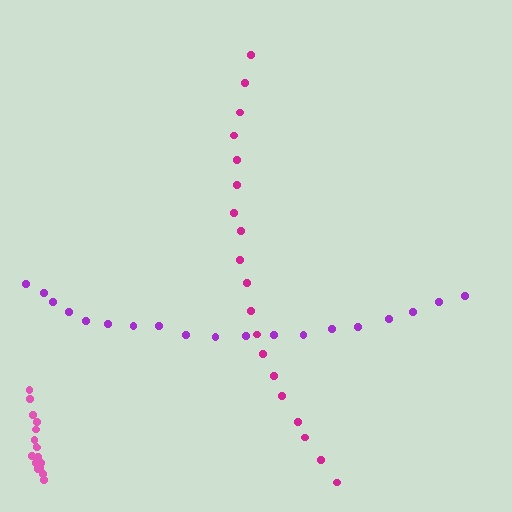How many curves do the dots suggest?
There are 3 distinct paths.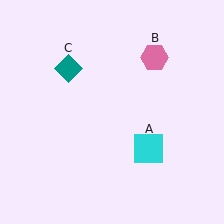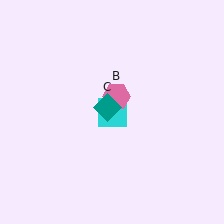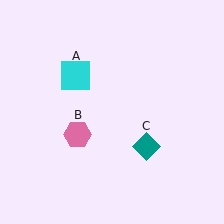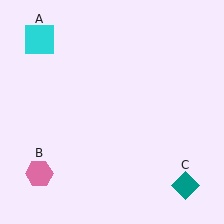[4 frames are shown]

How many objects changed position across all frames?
3 objects changed position: cyan square (object A), pink hexagon (object B), teal diamond (object C).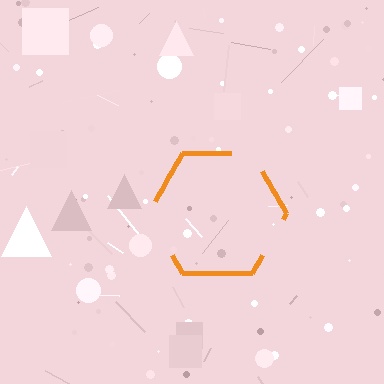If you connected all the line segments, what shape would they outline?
They would outline a hexagon.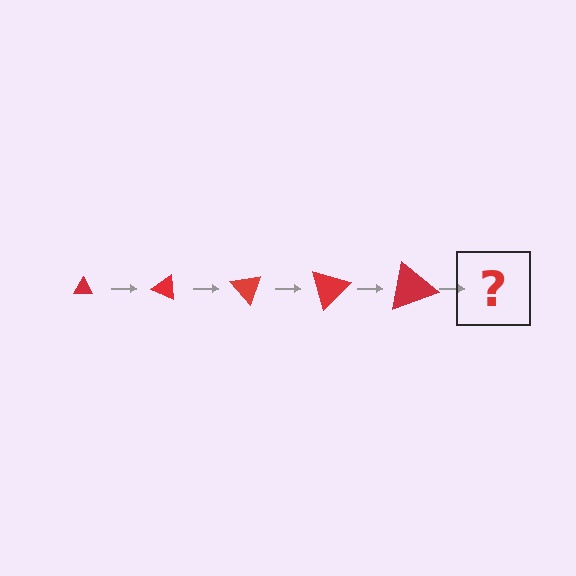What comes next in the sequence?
The next element should be a triangle, larger than the previous one and rotated 125 degrees from the start.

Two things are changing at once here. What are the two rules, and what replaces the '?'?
The two rules are that the triangle grows larger each step and it rotates 25 degrees each step. The '?' should be a triangle, larger than the previous one and rotated 125 degrees from the start.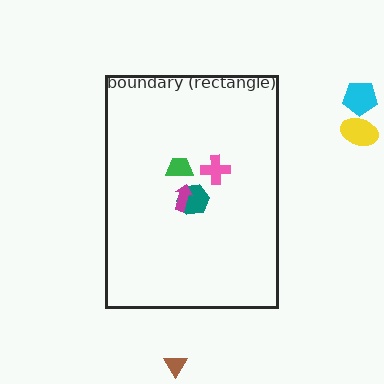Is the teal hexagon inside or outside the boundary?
Inside.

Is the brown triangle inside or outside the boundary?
Outside.